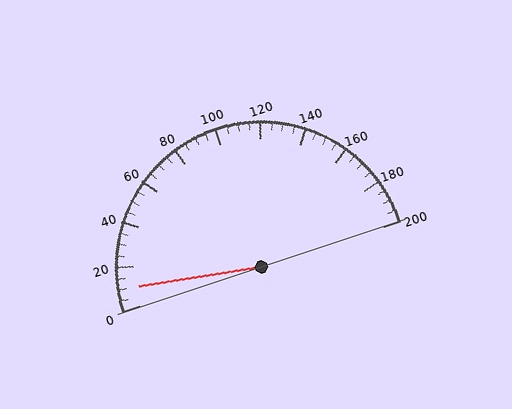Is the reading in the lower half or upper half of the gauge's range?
The reading is in the lower half of the range (0 to 200).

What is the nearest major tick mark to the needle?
The nearest major tick mark is 0.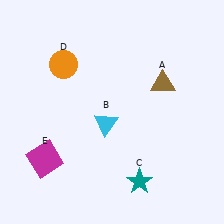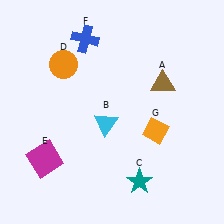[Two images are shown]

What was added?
A blue cross (F), an orange diamond (G) were added in Image 2.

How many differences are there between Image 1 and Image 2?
There are 2 differences between the two images.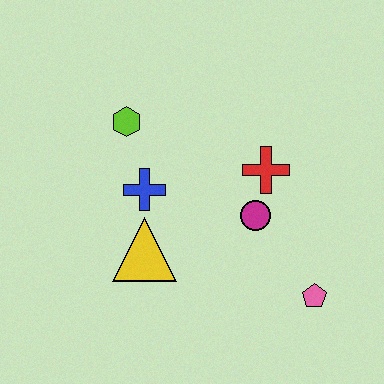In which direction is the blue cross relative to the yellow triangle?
The blue cross is above the yellow triangle.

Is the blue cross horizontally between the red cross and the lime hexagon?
Yes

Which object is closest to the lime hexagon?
The blue cross is closest to the lime hexagon.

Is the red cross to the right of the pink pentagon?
No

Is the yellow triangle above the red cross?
No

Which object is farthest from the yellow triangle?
The pink pentagon is farthest from the yellow triangle.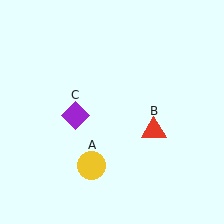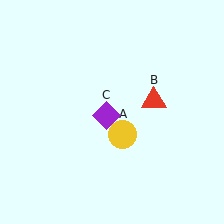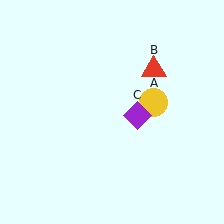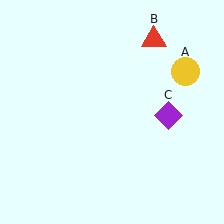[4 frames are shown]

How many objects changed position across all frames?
3 objects changed position: yellow circle (object A), red triangle (object B), purple diamond (object C).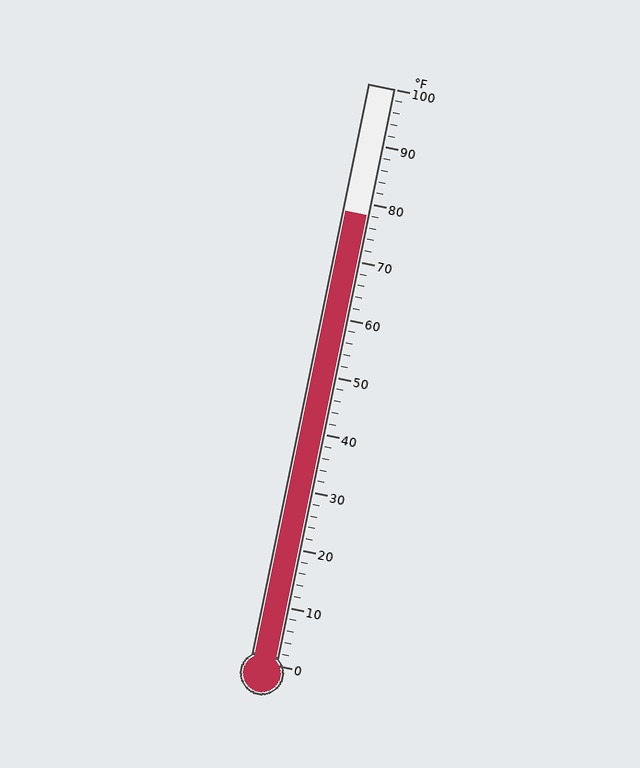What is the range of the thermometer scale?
The thermometer scale ranges from 0°F to 100°F.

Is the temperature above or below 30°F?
The temperature is above 30°F.